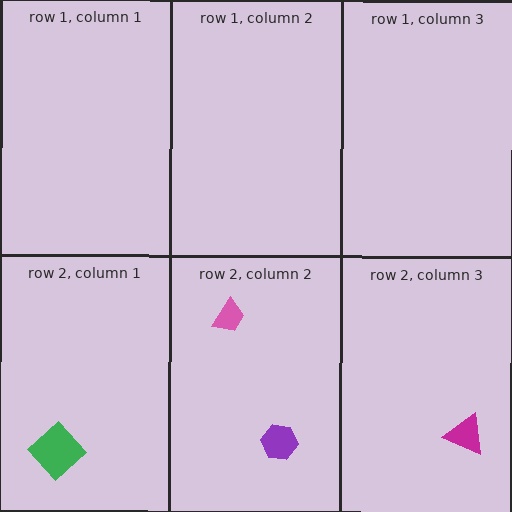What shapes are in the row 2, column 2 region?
The purple hexagon, the pink trapezoid.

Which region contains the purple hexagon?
The row 2, column 2 region.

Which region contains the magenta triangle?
The row 2, column 3 region.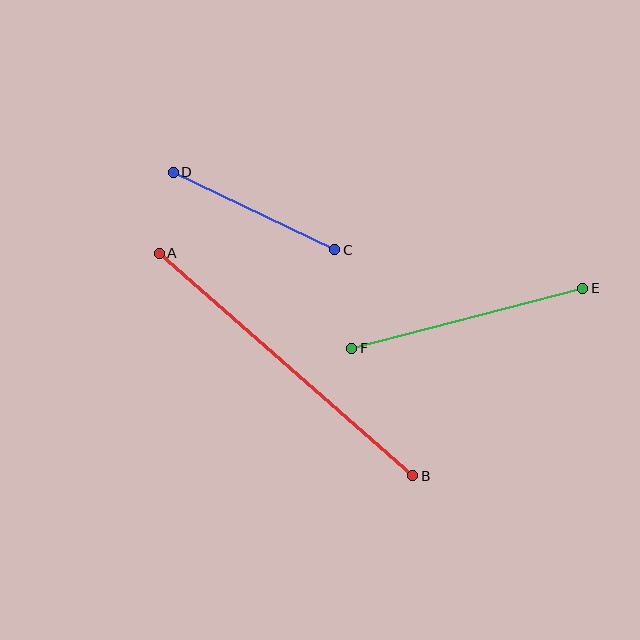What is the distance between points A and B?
The distance is approximately 337 pixels.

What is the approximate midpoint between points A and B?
The midpoint is at approximately (286, 364) pixels.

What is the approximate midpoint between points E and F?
The midpoint is at approximately (467, 318) pixels.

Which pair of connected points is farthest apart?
Points A and B are farthest apart.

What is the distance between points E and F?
The distance is approximately 239 pixels.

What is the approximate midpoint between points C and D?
The midpoint is at approximately (254, 211) pixels.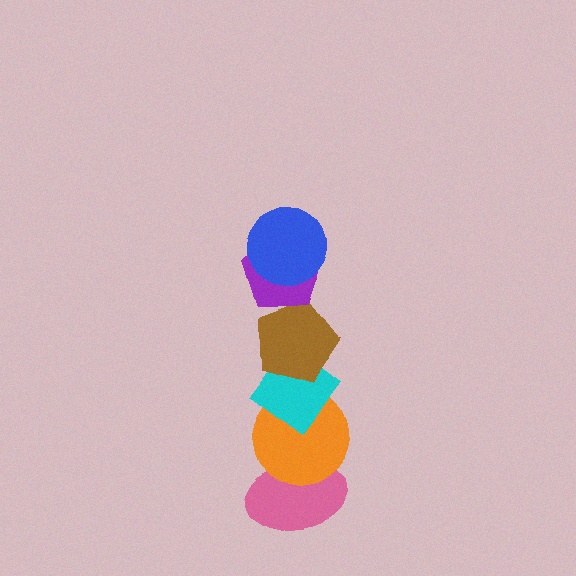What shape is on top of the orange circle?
The cyan diamond is on top of the orange circle.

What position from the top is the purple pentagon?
The purple pentagon is 2nd from the top.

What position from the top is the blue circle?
The blue circle is 1st from the top.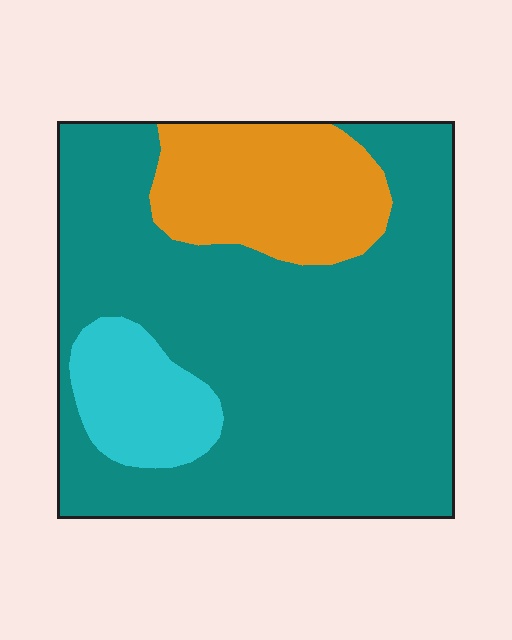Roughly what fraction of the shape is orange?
Orange takes up about one sixth (1/6) of the shape.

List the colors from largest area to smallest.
From largest to smallest: teal, orange, cyan.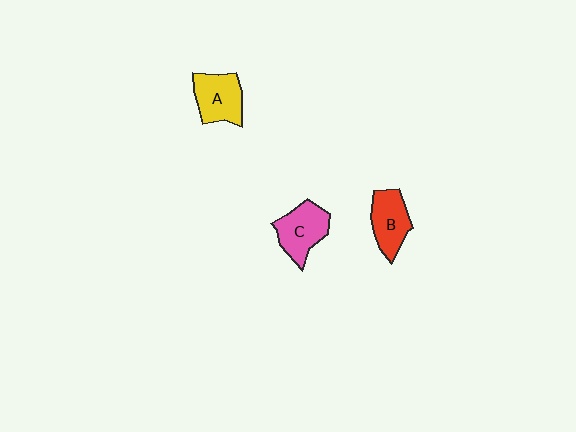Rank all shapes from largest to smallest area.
From largest to smallest: C (pink), A (yellow), B (red).